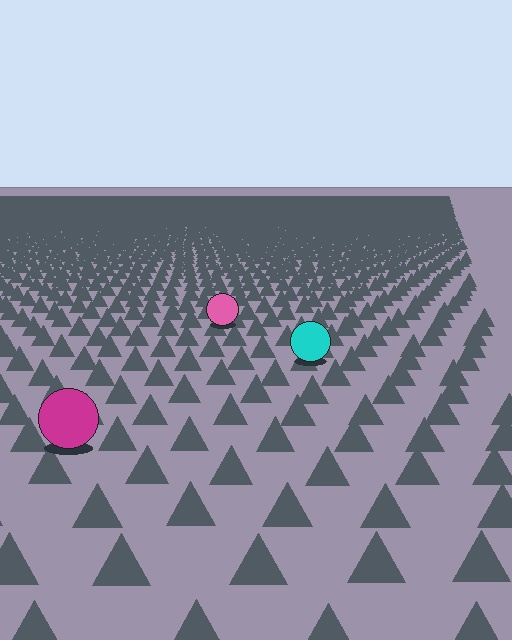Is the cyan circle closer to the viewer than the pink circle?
Yes. The cyan circle is closer — you can tell from the texture gradient: the ground texture is coarser near it.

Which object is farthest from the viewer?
The pink circle is farthest from the viewer. It appears smaller and the ground texture around it is denser.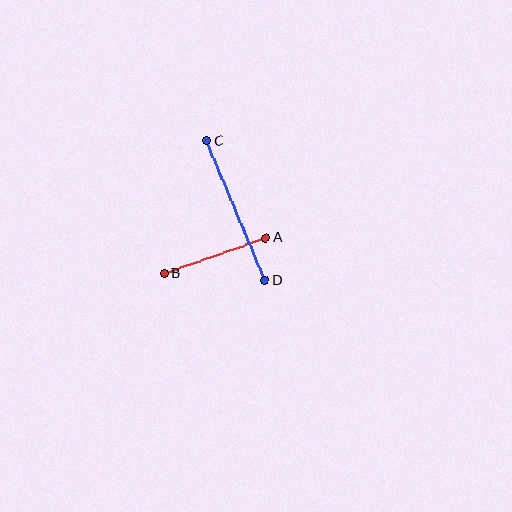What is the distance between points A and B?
The distance is approximately 108 pixels.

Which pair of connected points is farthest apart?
Points C and D are farthest apart.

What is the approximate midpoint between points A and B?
The midpoint is at approximately (215, 256) pixels.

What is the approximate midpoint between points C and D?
The midpoint is at approximately (236, 211) pixels.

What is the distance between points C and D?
The distance is approximately 151 pixels.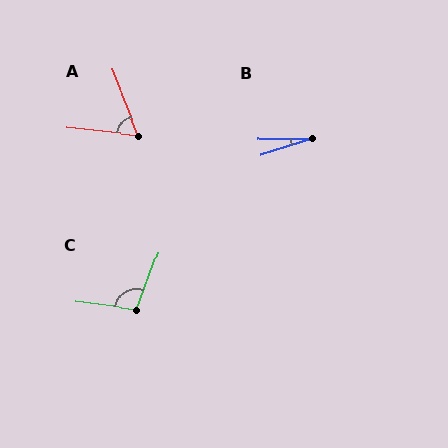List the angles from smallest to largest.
B (16°), A (63°), C (103°).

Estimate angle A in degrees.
Approximately 63 degrees.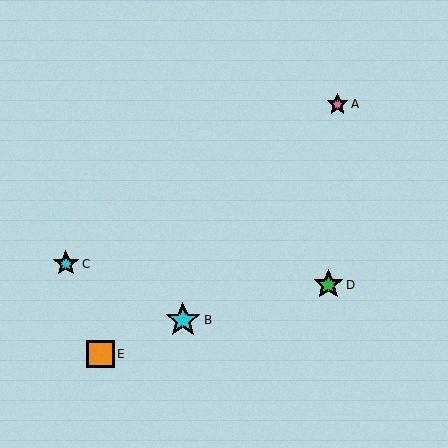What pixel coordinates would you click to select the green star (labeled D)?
Click at (328, 285) to select the green star D.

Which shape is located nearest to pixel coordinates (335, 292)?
The green star (labeled D) at (328, 285) is nearest to that location.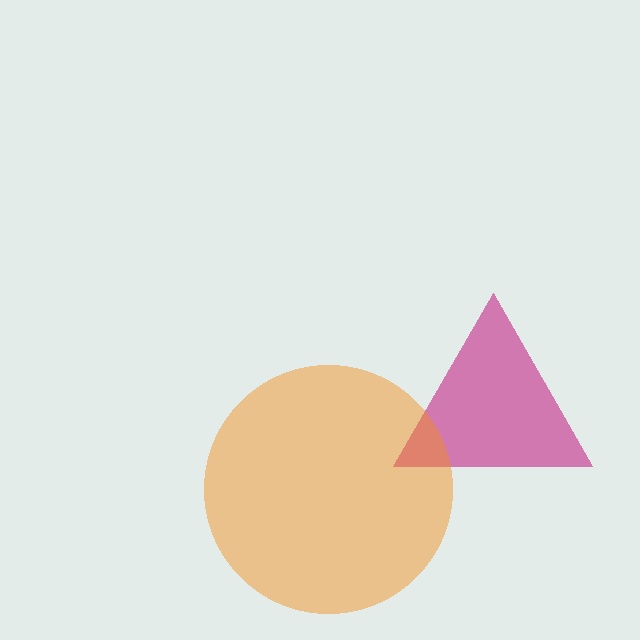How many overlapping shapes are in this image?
There are 2 overlapping shapes in the image.